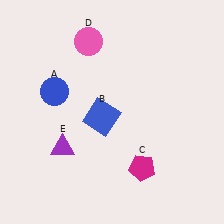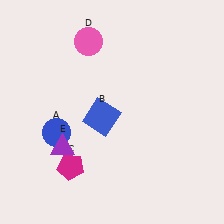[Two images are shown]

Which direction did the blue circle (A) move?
The blue circle (A) moved down.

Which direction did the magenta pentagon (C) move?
The magenta pentagon (C) moved left.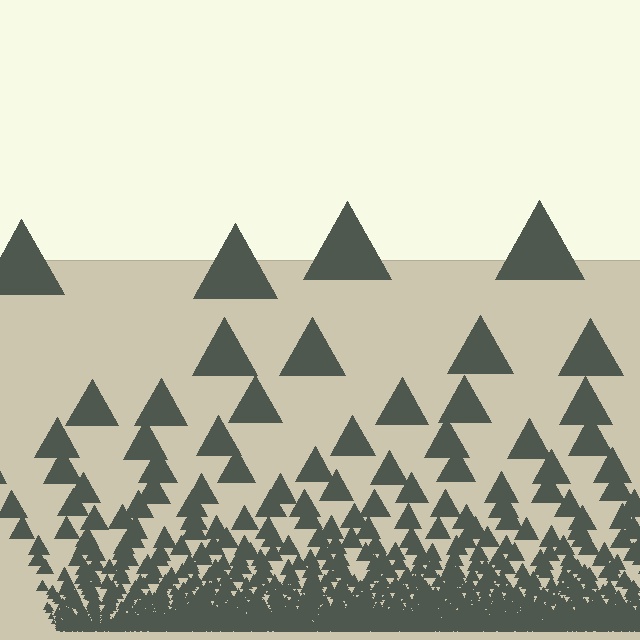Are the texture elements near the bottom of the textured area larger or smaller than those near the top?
Smaller. The gradient is inverted — elements near the bottom are smaller and denser.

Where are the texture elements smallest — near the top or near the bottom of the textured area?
Near the bottom.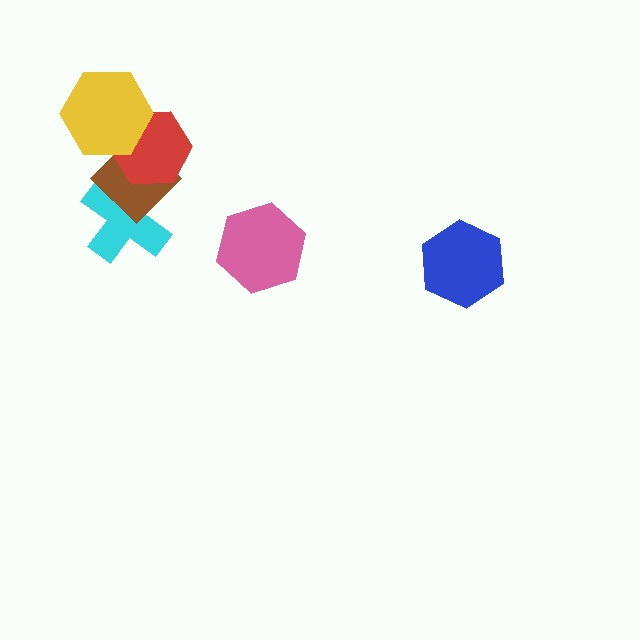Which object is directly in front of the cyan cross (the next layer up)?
The brown diamond is directly in front of the cyan cross.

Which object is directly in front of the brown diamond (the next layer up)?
The red hexagon is directly in front of the brown diamond.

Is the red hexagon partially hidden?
Yes, it is partially covered by another shape.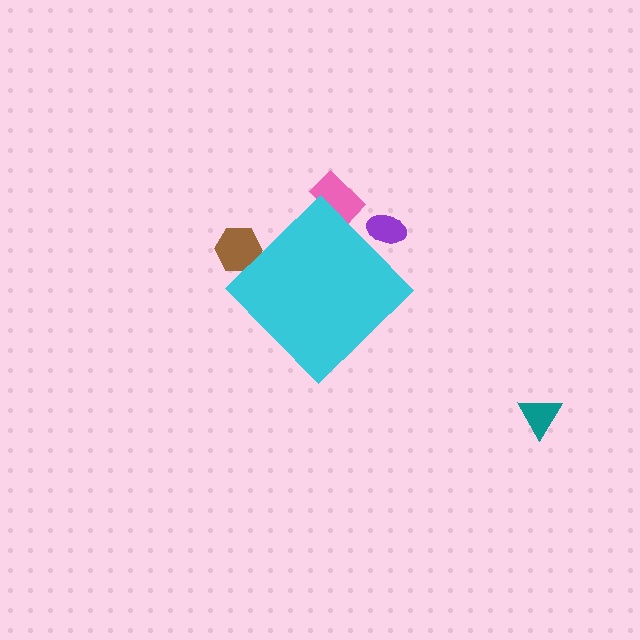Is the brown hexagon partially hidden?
Yes, the brown hexagon is partially hidden behind the cyan diamond.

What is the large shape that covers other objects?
A cyan diamond.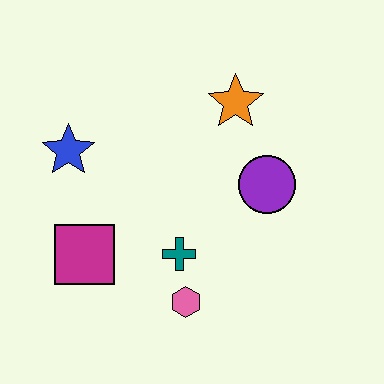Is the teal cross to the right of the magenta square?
Yes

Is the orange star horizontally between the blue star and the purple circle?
Yes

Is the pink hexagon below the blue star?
Yes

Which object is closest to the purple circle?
The orange star is closest to the purple circle.